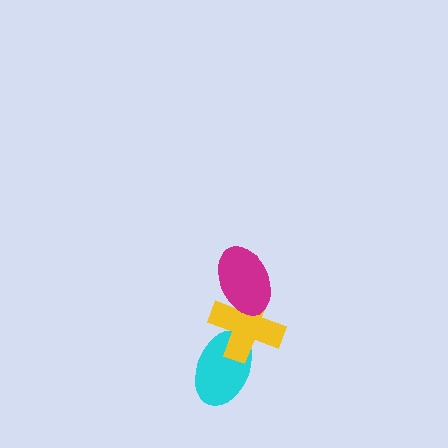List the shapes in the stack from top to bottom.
From top to bottom: the magenta ellipse, the yellow cross, the cyan ellipse.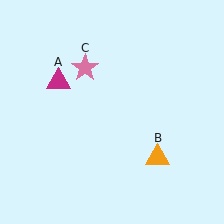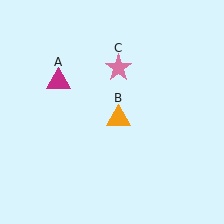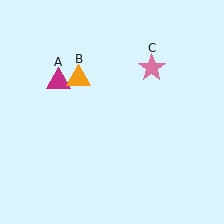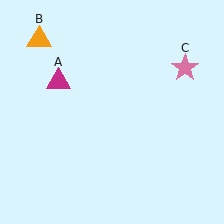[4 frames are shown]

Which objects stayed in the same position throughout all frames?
Magenta triangle (object A) remained stationary.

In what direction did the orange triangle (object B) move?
The orange triangle (object B) moved up and to the left.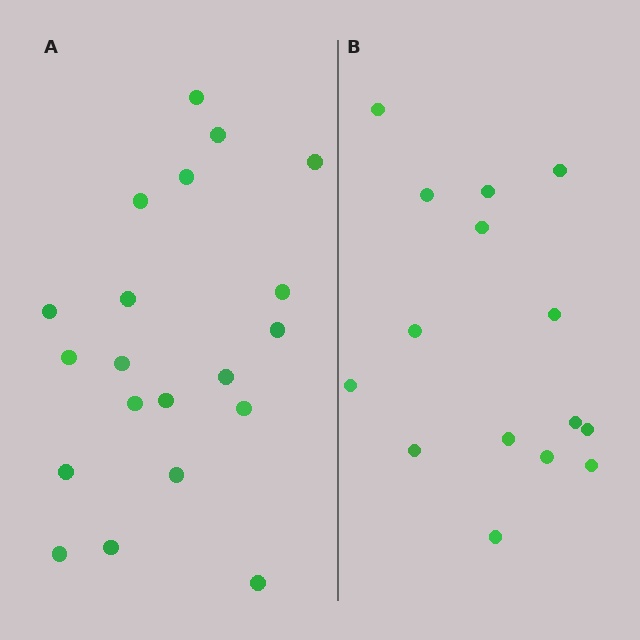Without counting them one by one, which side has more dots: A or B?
Region A (the left region) has more dots.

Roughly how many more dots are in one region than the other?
Region A has about 5 more dots than region B.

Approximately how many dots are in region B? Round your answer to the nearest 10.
About 20 dots. (The exact count is 15, which rounds to 20.)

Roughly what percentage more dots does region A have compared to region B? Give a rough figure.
About 35% more.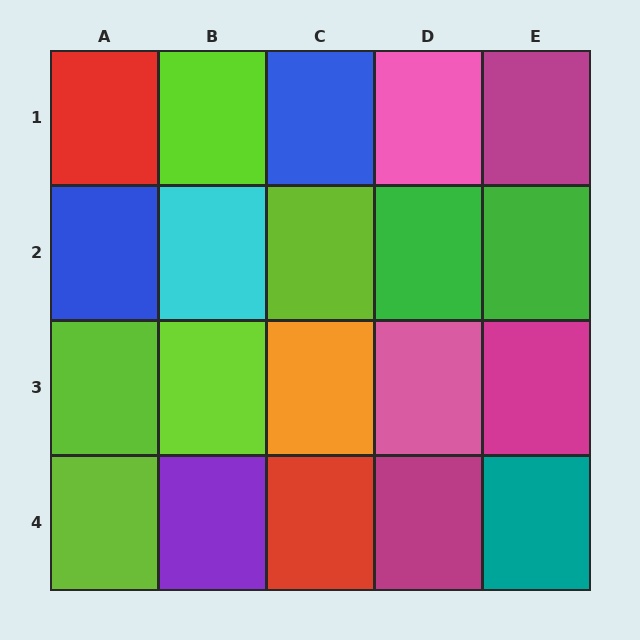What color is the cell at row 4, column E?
Teal.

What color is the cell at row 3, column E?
Magenta.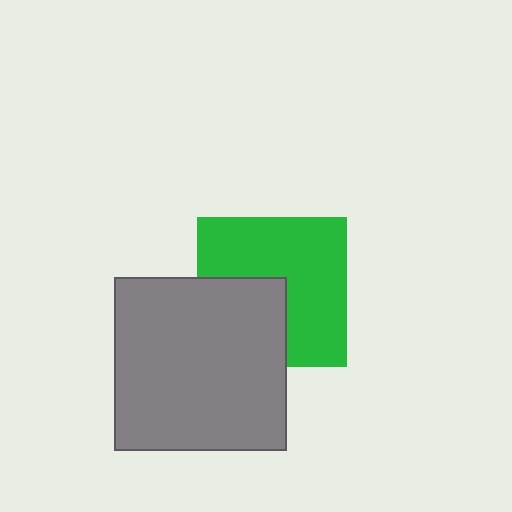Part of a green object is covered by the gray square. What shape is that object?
It is a square.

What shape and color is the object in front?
The object in front is a gray square.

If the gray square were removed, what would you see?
You would see the complete green square.